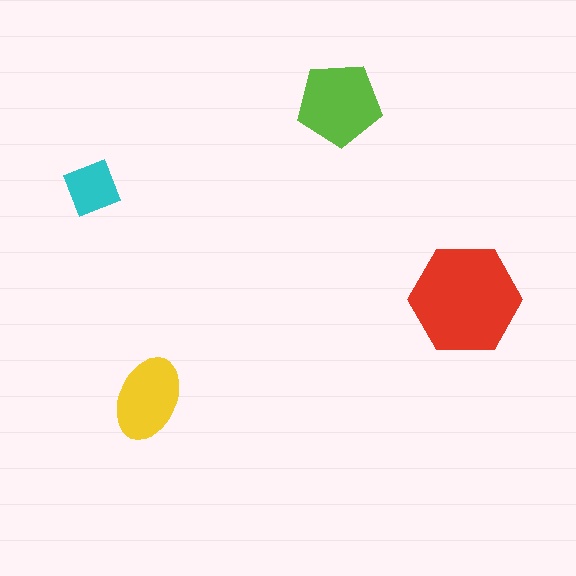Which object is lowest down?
The yellow ellipse is bottommost.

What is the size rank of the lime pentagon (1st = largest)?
2nd.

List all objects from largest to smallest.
The red hexagon, the lime pentagon, the yellow ellipse, the cyan diamond.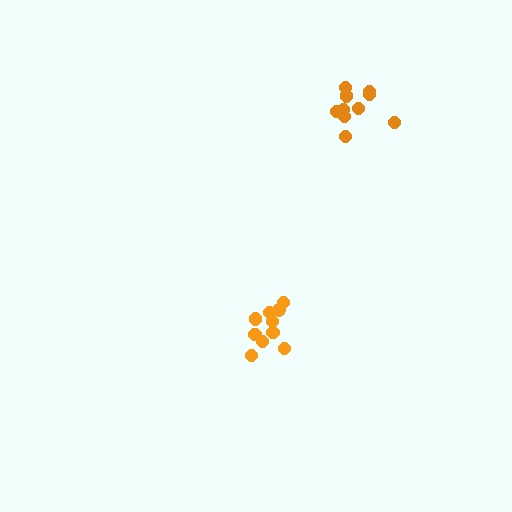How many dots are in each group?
Group 1: 10 dots, Group 2: 10 dots (20 total).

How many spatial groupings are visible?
There are 2 spatial groupings.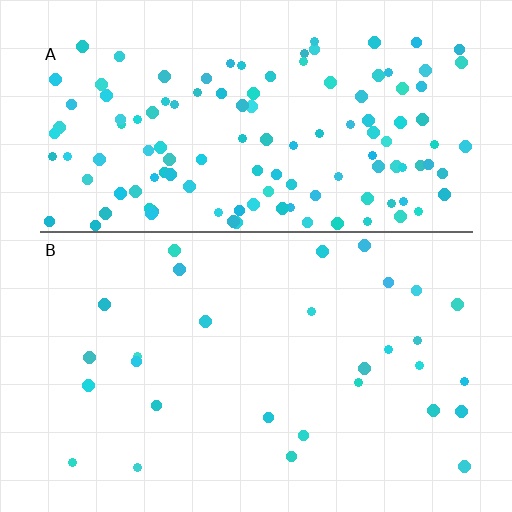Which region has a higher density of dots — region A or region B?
A (the top).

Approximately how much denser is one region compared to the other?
Approximately 4.4× — region A over region B.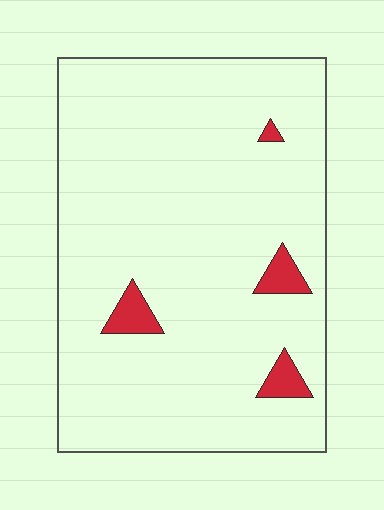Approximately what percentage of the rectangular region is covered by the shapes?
Approximately 5%.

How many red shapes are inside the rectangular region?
4.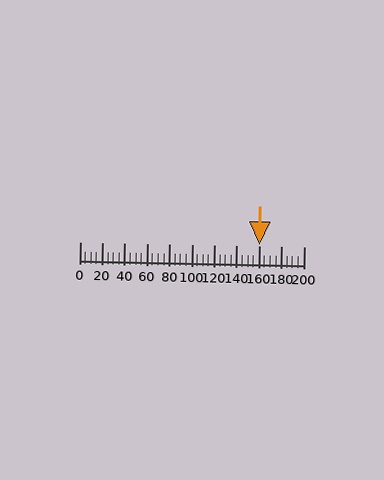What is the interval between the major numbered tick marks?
The major tick marks are spaced 20 units apart.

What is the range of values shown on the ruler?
The ruler shows values from 0 to 200.